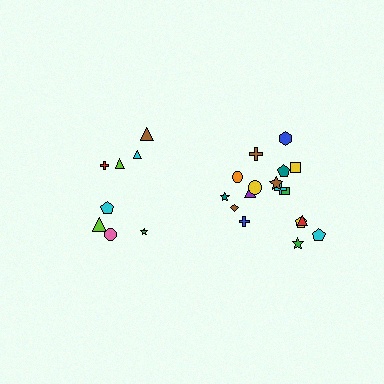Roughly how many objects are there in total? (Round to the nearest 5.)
Roughly 25 objects in total.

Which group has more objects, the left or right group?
The right group.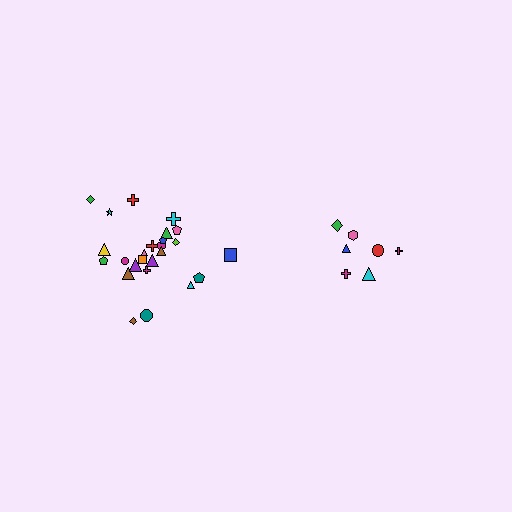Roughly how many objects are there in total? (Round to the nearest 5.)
Roughly 30 objects in total.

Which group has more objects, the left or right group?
The left group.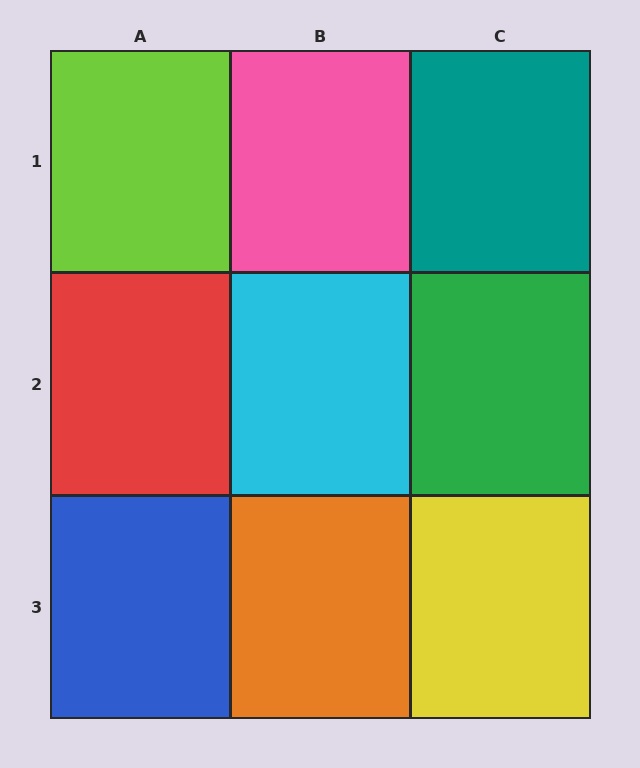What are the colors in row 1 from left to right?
Lime, pink, teal.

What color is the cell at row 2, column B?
Cyan.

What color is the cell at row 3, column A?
Blue.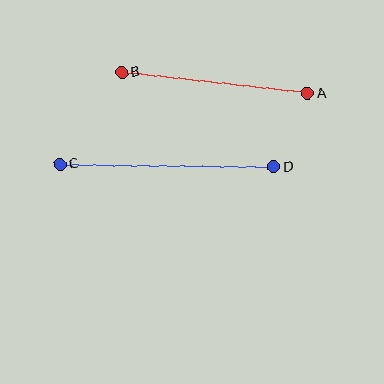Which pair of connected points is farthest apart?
Points C and D are farthest apart.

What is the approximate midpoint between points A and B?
The midpoint is at approximately (215, 83) pixels.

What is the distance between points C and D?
The distance is approximately 214 pixels.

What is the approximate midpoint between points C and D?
The midpoint is at approximately (167, 166) pixels.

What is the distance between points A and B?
The distance is approximately 187 pixels.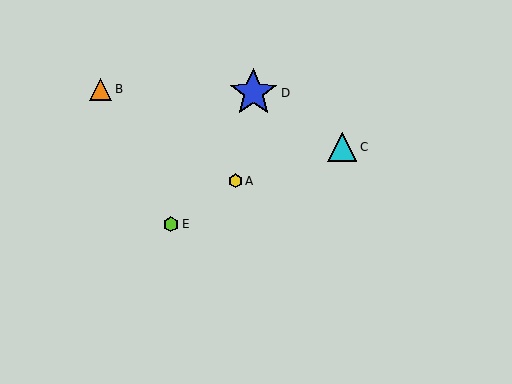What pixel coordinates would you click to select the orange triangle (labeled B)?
Click at (101, 89) to select the orange triangle B.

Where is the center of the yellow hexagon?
The center of the yellow hexagon is at (235, 181).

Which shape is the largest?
The blue star (labeled D) is the largest.